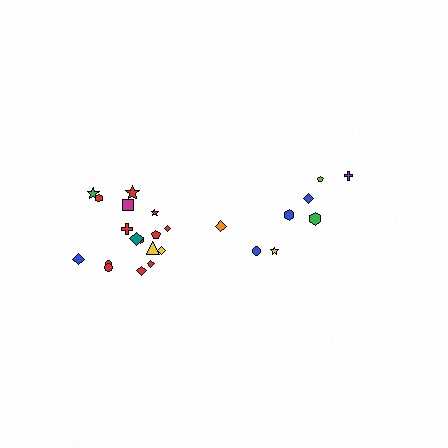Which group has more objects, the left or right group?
The left group.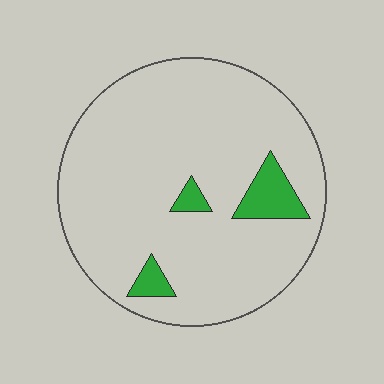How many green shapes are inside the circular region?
3.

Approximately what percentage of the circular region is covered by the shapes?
Approximately 10%.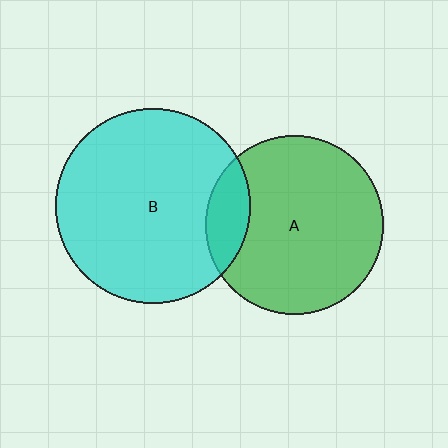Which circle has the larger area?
Circle B (cyan).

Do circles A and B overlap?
Yes.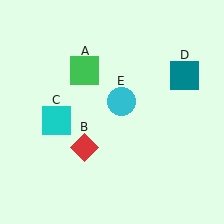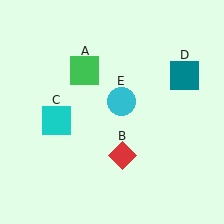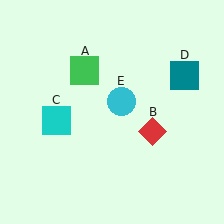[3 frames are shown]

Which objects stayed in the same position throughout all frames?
Green square (object A) and cyan square (object C) and teal square (object D) and cyan circle (object E) remained stationary.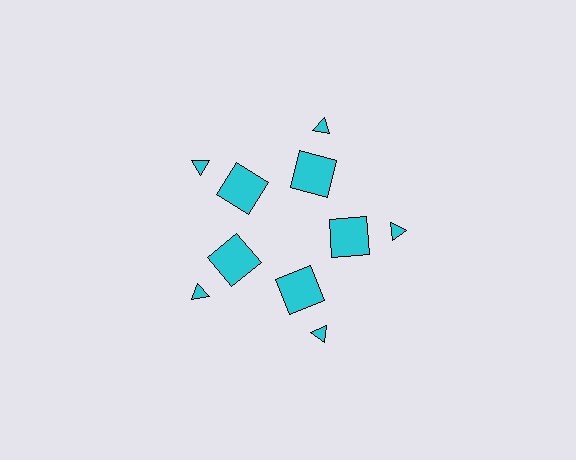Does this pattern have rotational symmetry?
Yes, this pattern has 5-fold rotational symmetry. It looks the same after rotating 72 degrees around the center.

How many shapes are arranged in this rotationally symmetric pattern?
There are 10 shapes, arranged in 5 groups of 2.